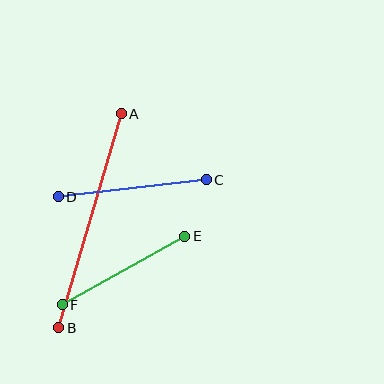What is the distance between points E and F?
The distance is approximately 141 pixels.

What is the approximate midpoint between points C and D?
The midpoint is at approximately (132, 188) pixels.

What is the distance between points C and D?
The distance is approximately 149 pixels.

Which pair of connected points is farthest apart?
Points A and B are farthest apart.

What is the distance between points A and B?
The distance is approximately 223 pixels.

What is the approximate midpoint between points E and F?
The midpoint is at approximately (123, 270) pixels.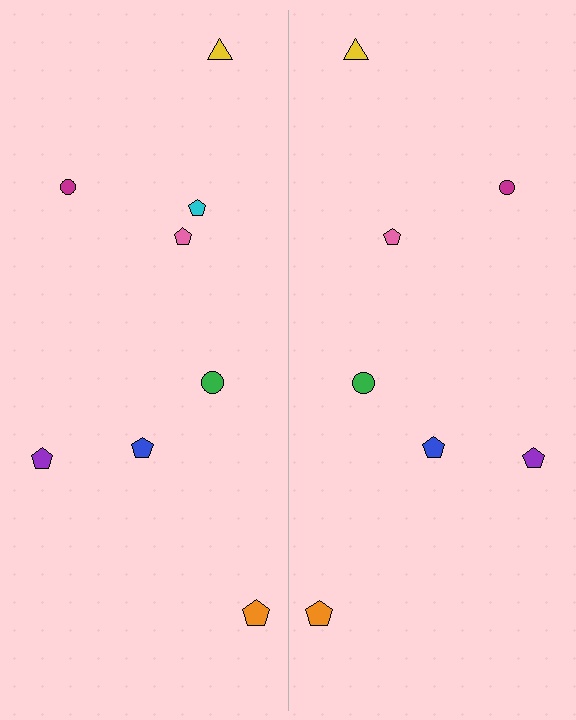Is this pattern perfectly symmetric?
No, the pattern is not perfectly symmetric. A cyan pentagon is missing from the right side.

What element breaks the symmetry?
A cyan pentagon is missing from the right side.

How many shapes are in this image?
There are 15 shapes in this image.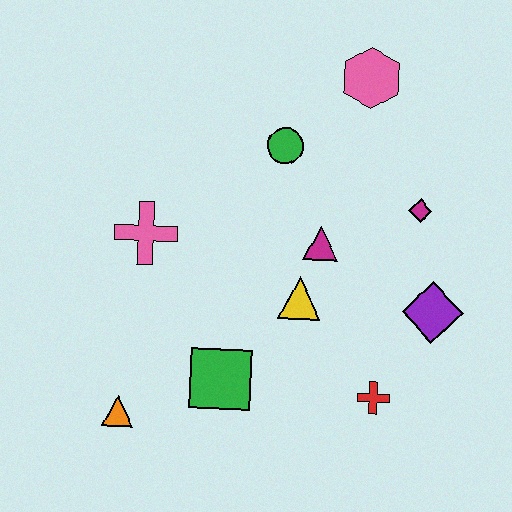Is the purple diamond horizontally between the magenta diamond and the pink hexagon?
No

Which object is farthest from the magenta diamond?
The orange triangle is farthest from the magenta diamond.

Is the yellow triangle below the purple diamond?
No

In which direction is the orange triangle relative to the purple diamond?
The orange triangle is to the left of the purple diamond.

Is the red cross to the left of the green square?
No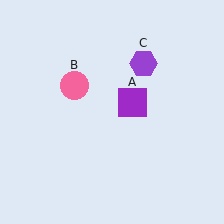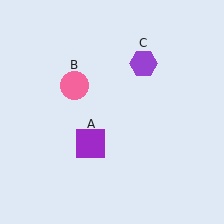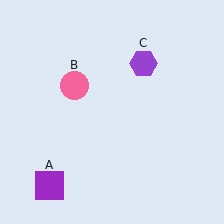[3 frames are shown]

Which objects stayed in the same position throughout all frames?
Pink circle (object B) and purple hexagon (object C) remained stationary.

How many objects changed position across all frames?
1 object changed position: purple square (object A).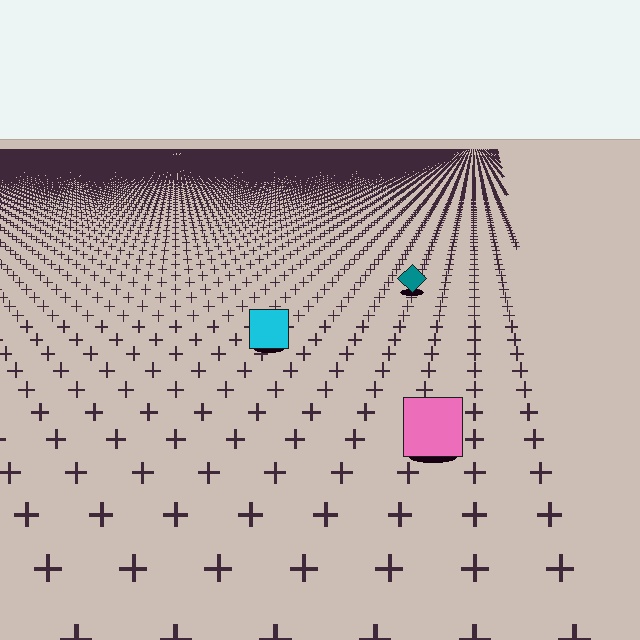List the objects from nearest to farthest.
From nearest to farthest: the pink square, the cyan square, the teal diamond.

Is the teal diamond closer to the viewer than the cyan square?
No. The cyan square is closer — you can tell from the texture gradient: the ground texture is coarser near it.